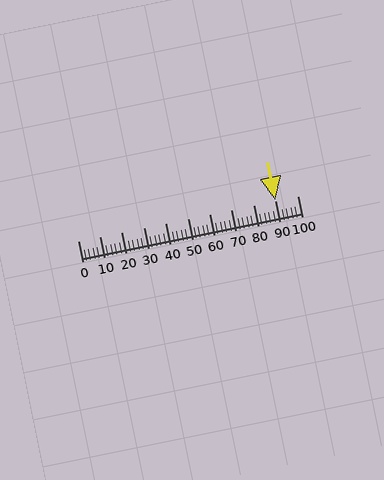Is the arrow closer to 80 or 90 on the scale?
The arrow is closer to 90.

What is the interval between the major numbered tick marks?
The major tick marks are spaced 10 units apart.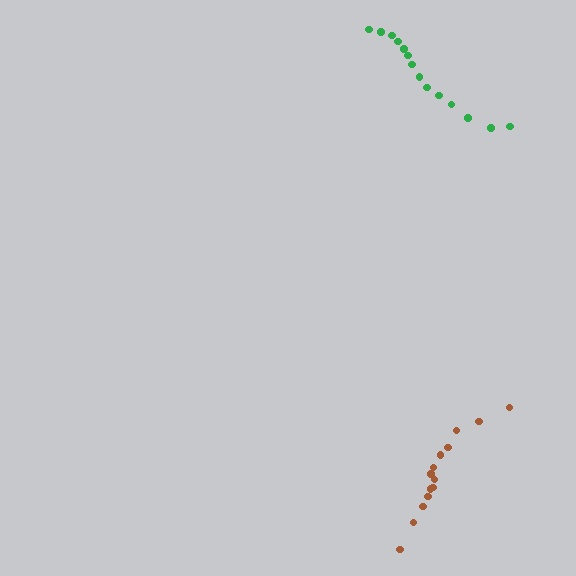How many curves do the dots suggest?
There are 2 distinct paths.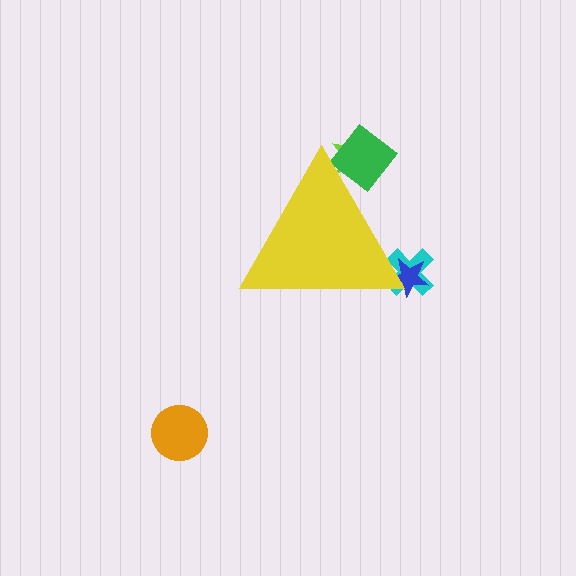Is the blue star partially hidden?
Yes, the blue star is partially hidden behind the yellow triangle.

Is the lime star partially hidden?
Yes, the lime star is partially hidden behind the yellow triangle.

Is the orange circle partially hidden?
No, the orange circle is fully visible.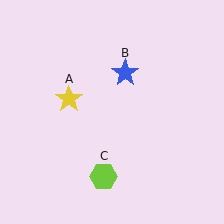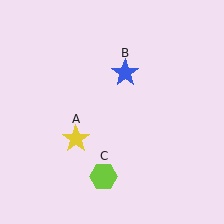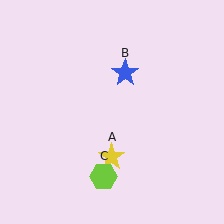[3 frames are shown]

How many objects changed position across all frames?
1 object changed position: yellow star (object A).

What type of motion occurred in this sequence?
The yellow star (object A) rotated counterclockwise around the center of the scene.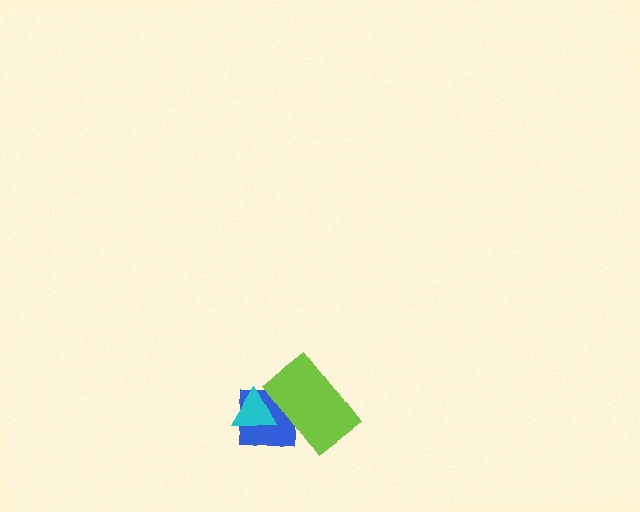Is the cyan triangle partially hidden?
Yes, it is partially covered by another shape.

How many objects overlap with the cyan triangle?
2 objects overlap with the cyan triangle.